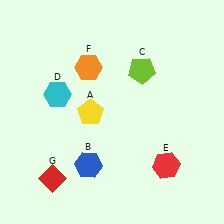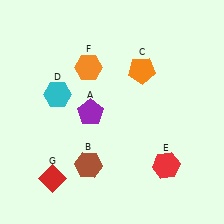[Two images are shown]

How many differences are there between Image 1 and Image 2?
There are 3 differences between the two images.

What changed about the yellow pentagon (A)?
In Image 1, A is yellow. In Image 2, it changed to purple.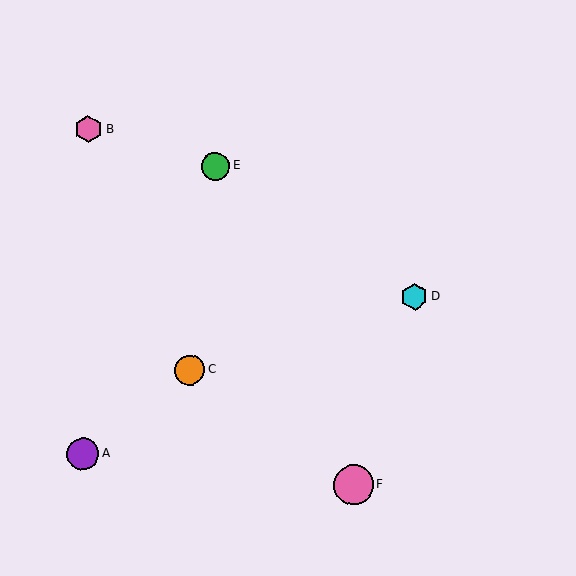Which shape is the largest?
The pink circle (labeled F) is the largest.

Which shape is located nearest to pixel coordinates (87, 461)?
The purple circle (labeled A) at (83, 454) is nearest to that location.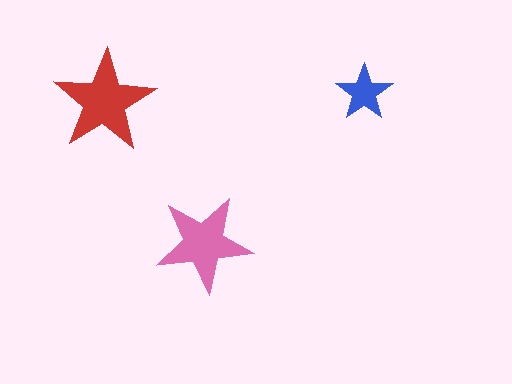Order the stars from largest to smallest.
the red one, the pink one, the blue one.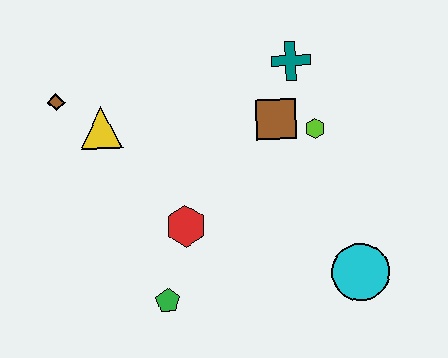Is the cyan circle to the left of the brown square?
No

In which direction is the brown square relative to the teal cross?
The brown square is below the teal cross.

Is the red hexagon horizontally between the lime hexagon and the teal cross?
No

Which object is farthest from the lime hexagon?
The brown diamond is farthest from the lime hexagon.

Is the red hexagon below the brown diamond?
Yes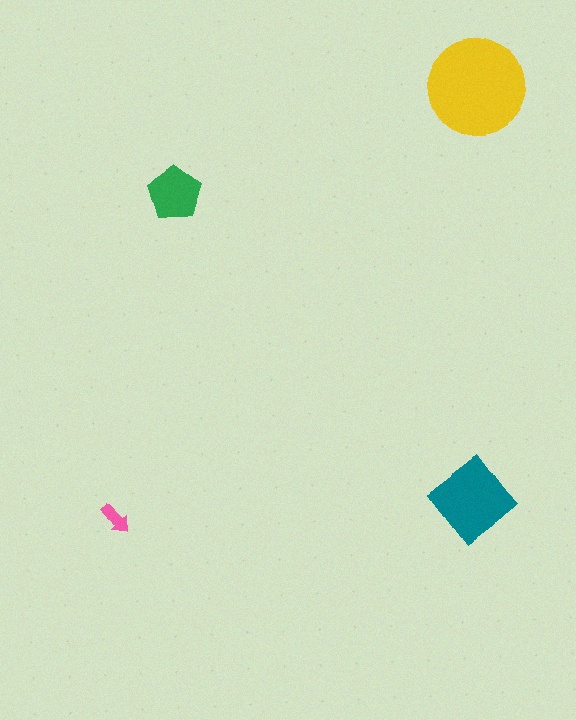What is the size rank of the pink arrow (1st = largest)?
4th.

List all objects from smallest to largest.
The pink arrow, the green pentagon, the teal diamond, the yellow circle.